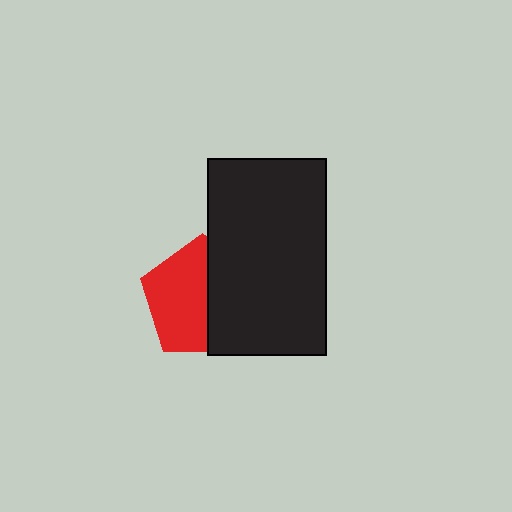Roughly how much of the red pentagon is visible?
About half of it is visible (roughly 56%).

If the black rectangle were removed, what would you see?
You would see the complete red pentagon.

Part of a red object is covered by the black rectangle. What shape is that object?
It is a pentagon.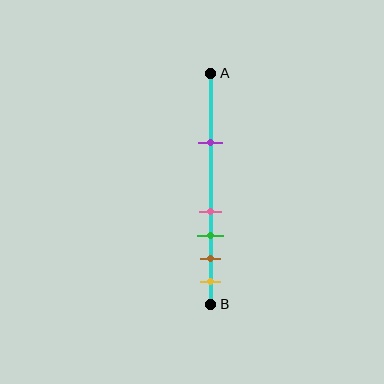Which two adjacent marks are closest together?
The pink and green marks are the closest adjacent pair.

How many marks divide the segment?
There are 5 marks dividing the segment.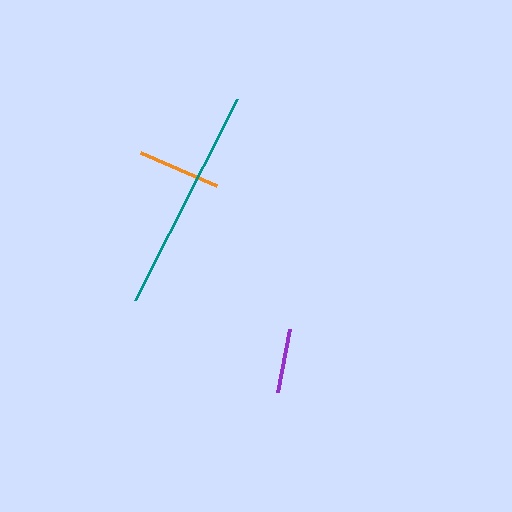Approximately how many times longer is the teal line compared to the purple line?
The teal line is approximately 3.5 times the length of the purple line.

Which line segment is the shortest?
The purple line is the shortest at approximately 64 pixels.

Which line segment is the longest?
The teal line is the longest at approximately 226 pixels.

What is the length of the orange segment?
The orange segment is approximately 83 pixels long.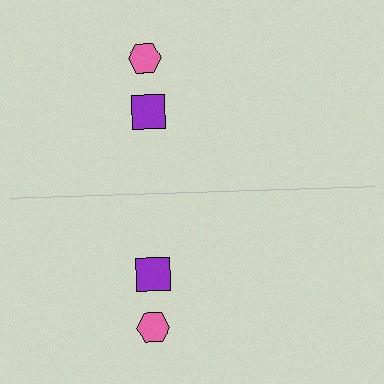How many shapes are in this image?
There are 4 shapes in this image.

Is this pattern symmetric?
Yes, this pattern has bilateral (reflection) symmetry.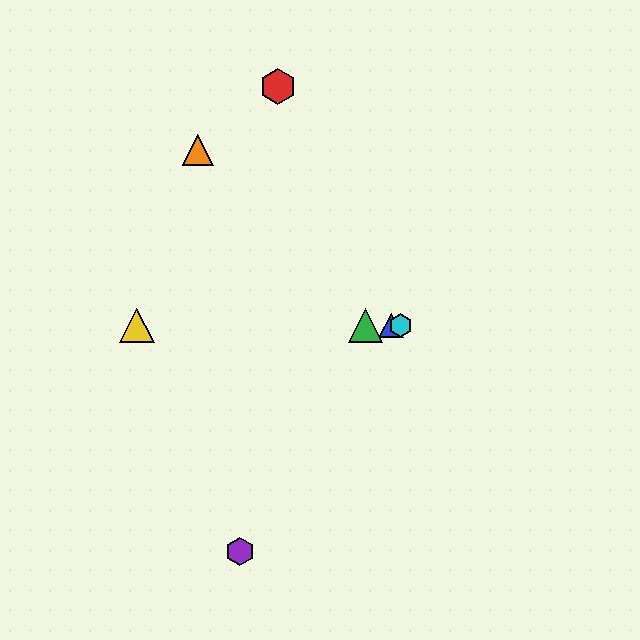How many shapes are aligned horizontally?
4 shapes (the blue triangle, the green triangle, the yellow triangle, the cyan hexagon) are aligned horizontally.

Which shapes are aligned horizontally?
The blue triangle, the green triangle, the yellow triangle, the cyan hexagon are aligned horizontally.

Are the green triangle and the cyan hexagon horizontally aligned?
Yes, both are at y≈326.